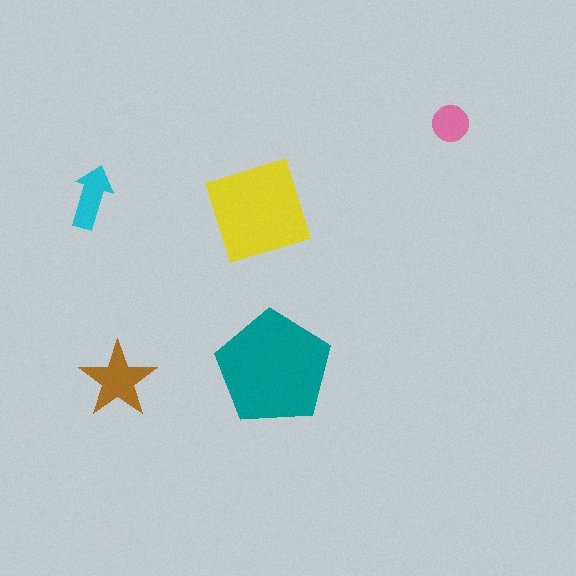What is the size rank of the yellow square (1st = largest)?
2nd.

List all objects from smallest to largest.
The pink circle, the cyan arrow, the brown star, the yellow square, the teal pentagon.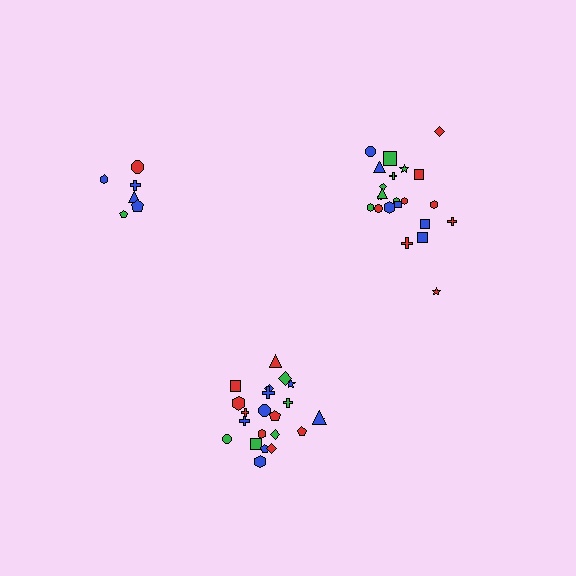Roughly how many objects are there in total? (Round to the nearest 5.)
Roughly 50 objects in total.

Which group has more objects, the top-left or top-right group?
The top-right group.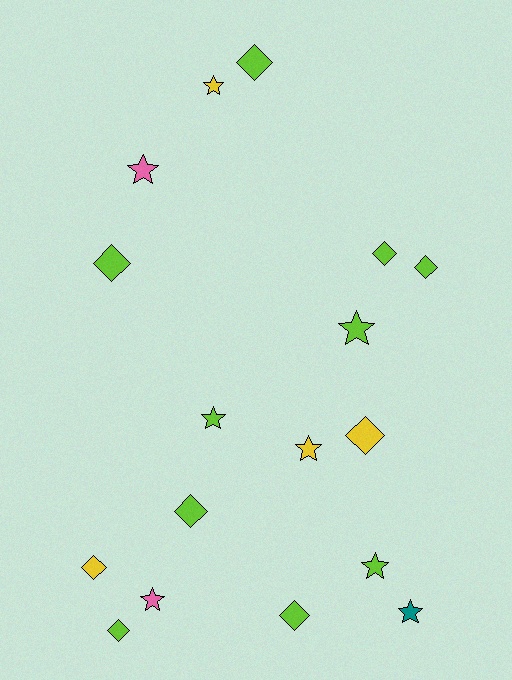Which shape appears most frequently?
Diamond, with 9 objects.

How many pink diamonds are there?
There are no pink diamonds.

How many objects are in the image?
There are 17 objects.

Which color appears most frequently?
Lime, with 10 objects.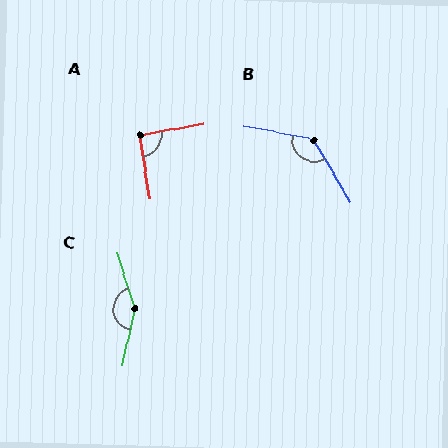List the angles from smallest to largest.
A (91°), B (131°), C (151°).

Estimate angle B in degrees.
Approximately 131 degrees.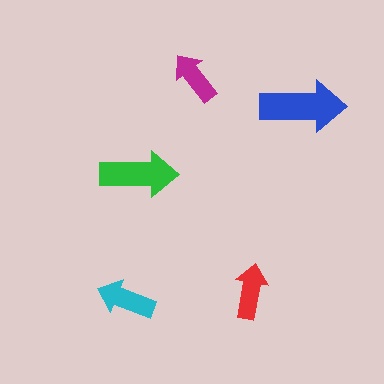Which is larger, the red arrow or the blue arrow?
The blue one.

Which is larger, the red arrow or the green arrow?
The green one.